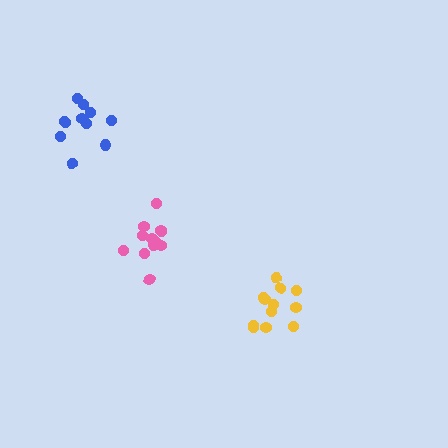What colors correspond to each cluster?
The clusters are colored: yellow, pink, blue.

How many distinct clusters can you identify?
There are 3 distinct clusters.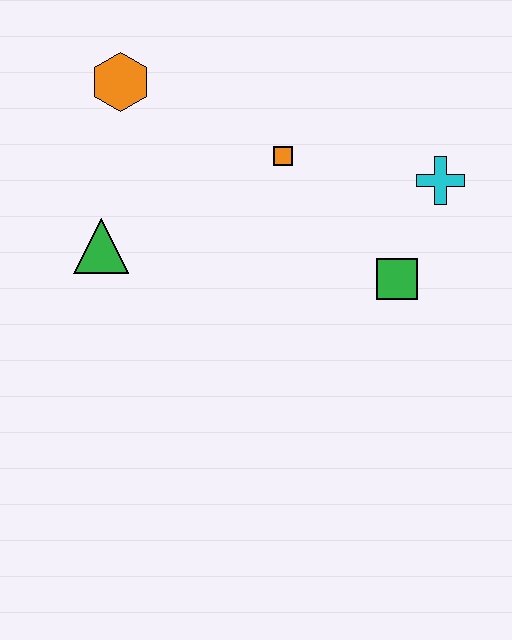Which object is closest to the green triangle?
The orange hexagon is closest to the green triangle.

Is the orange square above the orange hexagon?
No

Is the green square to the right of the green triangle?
Yes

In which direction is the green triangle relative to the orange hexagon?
The green triangle is below the orange hexagon.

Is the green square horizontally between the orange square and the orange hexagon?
No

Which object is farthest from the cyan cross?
The green triangle is farthest from the cyan cross.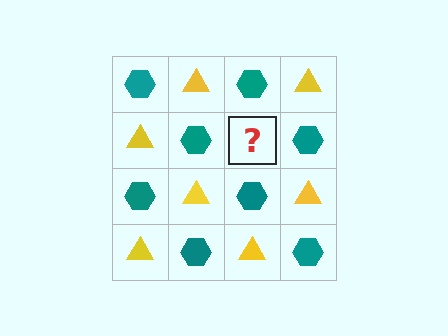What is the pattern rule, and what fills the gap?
The rule is that it alternates teal hexagon and yellow triangle in a checkerboard pattern. The gap should be filled with a yellow triangle.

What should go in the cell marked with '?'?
The missing cell should contain a yellow triangle.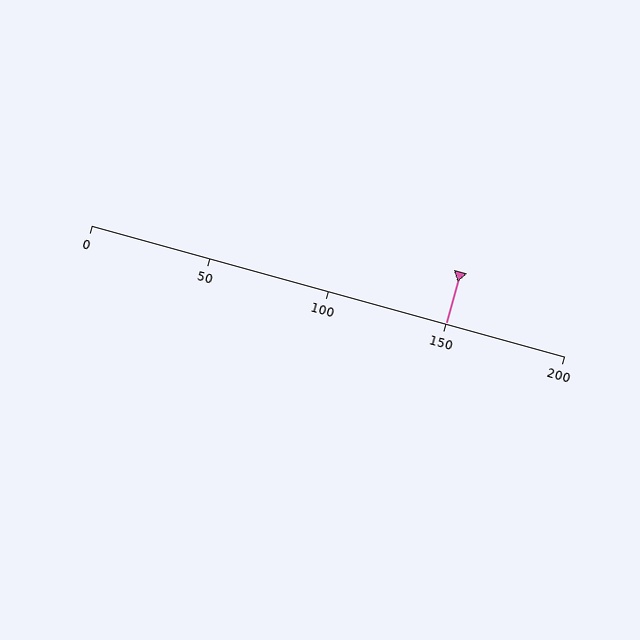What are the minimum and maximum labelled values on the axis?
The axis runs from 0 to 200.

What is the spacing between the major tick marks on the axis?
The major ticks are spaced 50 apart.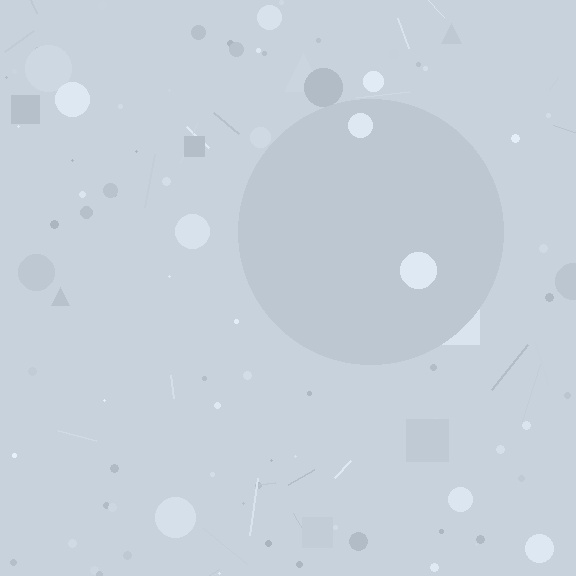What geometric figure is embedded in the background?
A circle is embedded in the background.